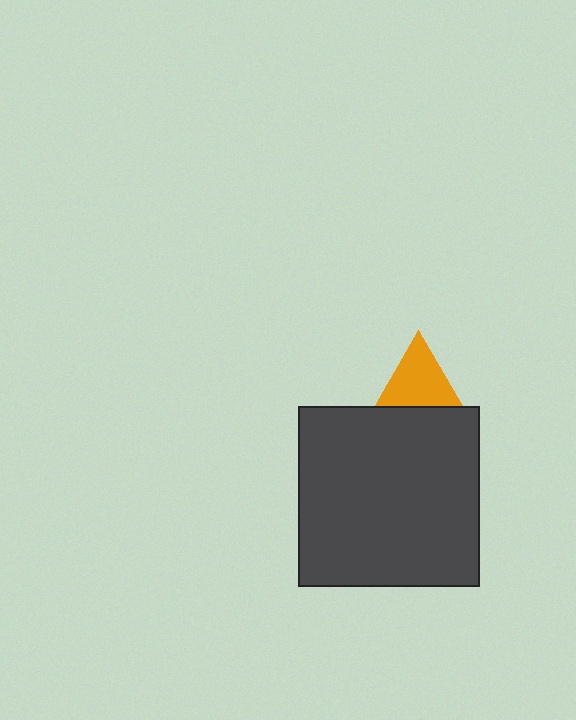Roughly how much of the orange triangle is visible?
About half of it is visible (roughly 60%).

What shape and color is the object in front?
The object in front is a dark gray square.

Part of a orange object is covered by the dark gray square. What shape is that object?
It is a triangle.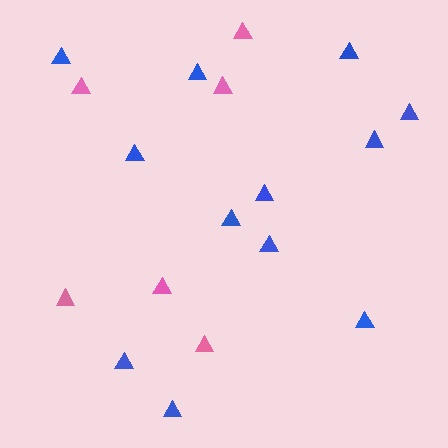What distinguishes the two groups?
There are 2 groups: one group of pink triangles (6) and one group of blue triangles (12).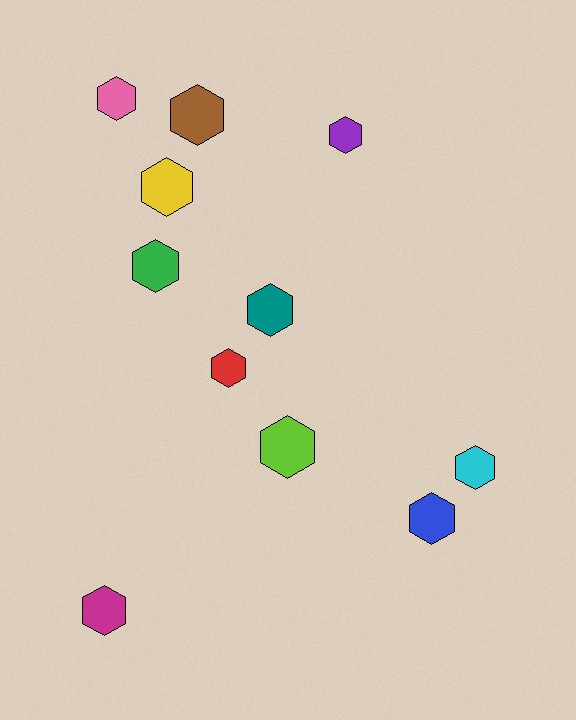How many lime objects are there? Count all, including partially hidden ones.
There is 1 lime object.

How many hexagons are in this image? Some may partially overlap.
There are 11 hexagons.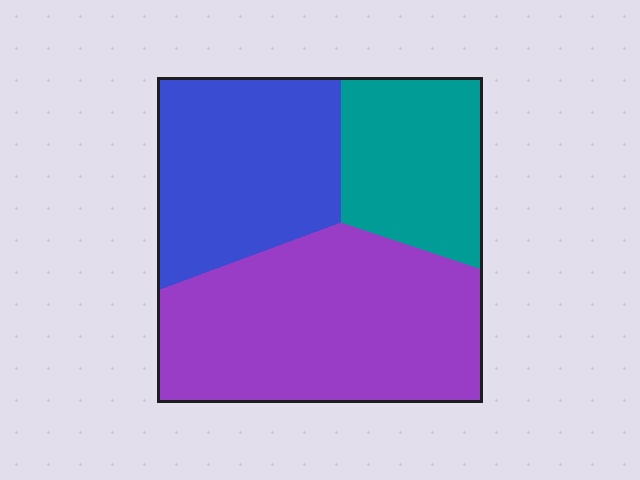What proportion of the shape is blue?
Blue covers roughly 30% of the shape.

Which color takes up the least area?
Teal, at roughly 25%.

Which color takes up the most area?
Purple, at roughly 45%.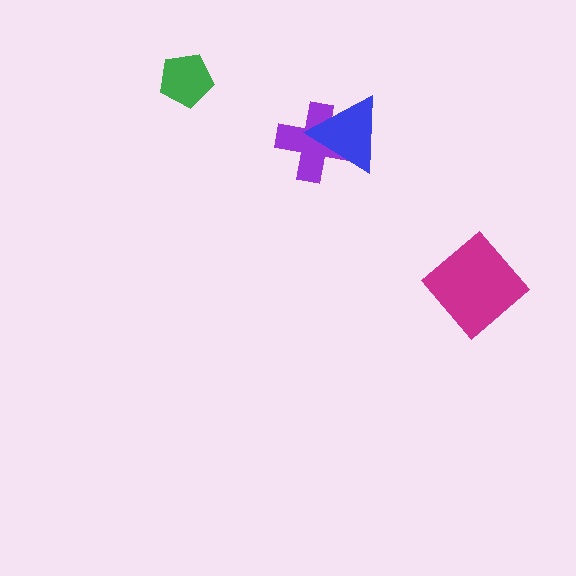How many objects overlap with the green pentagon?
0 objects overlap with the green pentagon.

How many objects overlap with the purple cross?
1 object overlaps with the purple cross.